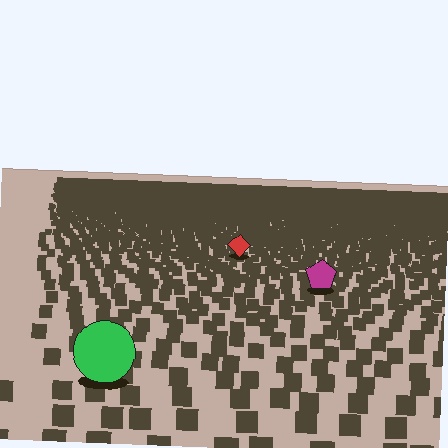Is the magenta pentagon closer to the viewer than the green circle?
No. The green circle is closer — you can tell from the texture gradient: the ground texture is coarser near it.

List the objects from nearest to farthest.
From nearest to farthest: the green circle, the magenta pentagon, the red diamond.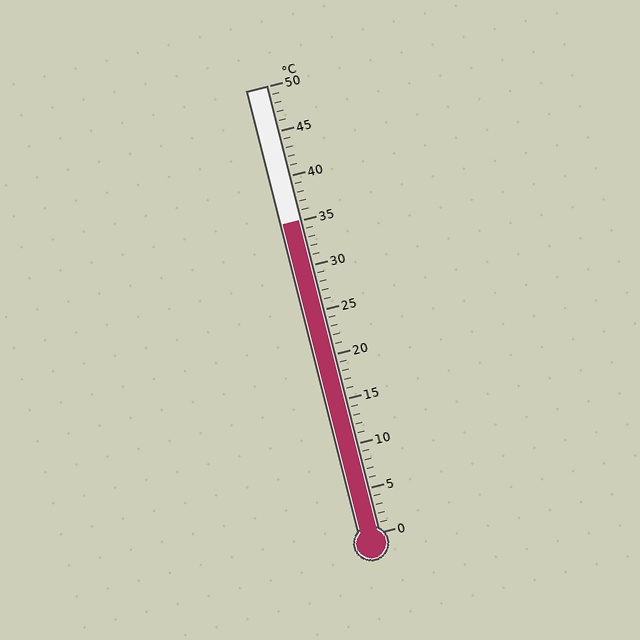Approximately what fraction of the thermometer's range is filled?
The thermometer is filled to approximately 70% of its range.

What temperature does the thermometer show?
The thermometer shows approximately 35°C.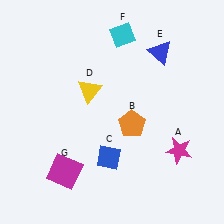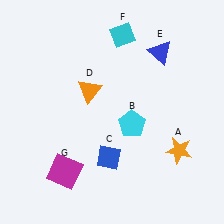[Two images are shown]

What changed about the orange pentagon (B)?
In Image 1, B is orange. In Image 2, it changed to cyan.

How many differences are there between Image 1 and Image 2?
There are 3 differences between the two images.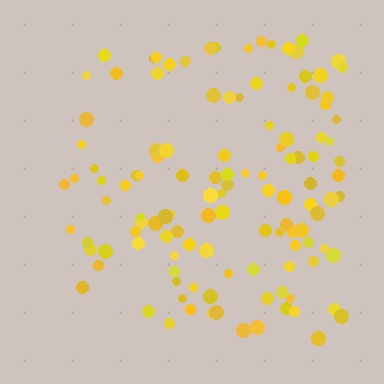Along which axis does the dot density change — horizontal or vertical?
Horizontal.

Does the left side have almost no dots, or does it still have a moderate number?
Still a moderate number, just noticeably fewer than the right.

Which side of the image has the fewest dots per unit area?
The left.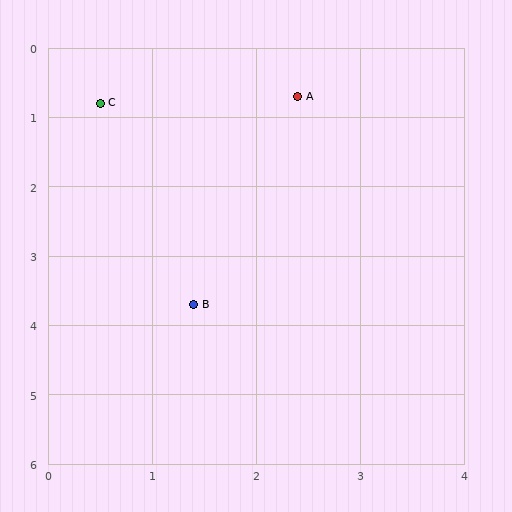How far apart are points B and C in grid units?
Points B and C are about 3.0 grid units apart.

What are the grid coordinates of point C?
Point C is at approximately (0.5, 0.8).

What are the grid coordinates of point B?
Point B is at approximately (1.4, 3.7).